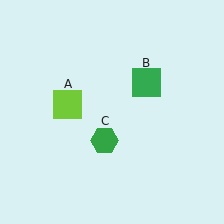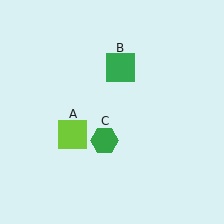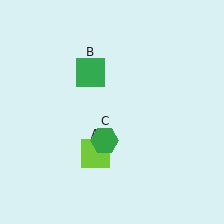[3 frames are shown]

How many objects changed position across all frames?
2 objects changed position: lime square (object A), green square (object B).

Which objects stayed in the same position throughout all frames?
Green hexagon (object C) remained stationary.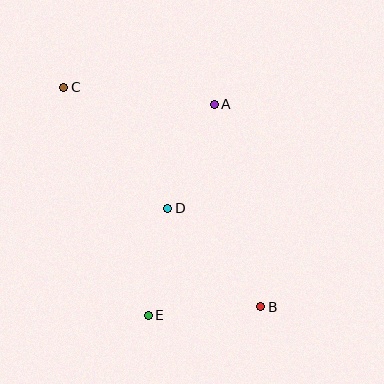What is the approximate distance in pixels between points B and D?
The distance between B and D is approximately 136 pixels.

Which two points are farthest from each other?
Points B and C are farthest from each other.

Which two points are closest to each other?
Points D and E are closest to each other.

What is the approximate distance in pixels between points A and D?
The distance between A and D is approximately 114 pixels.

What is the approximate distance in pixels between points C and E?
The distance between C and E is approximately 243 pixels.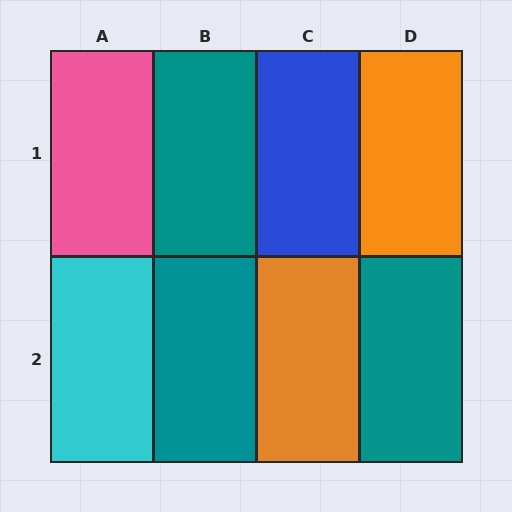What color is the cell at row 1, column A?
Pink.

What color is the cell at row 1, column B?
Teal.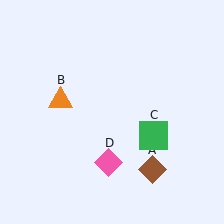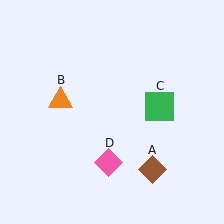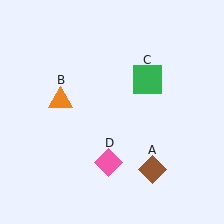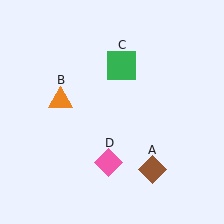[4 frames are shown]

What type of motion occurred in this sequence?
The green square (object C) rotated counterclockwise around the center of the scene.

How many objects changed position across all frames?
1 object changed position: green square (object C).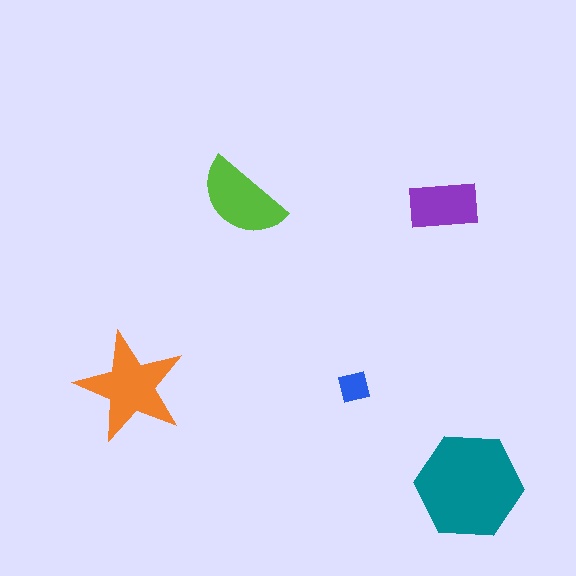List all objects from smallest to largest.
The blue square, the purple rectangle, the lime semicircle, the orange star, the teal hexagon.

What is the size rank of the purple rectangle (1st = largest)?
4th.